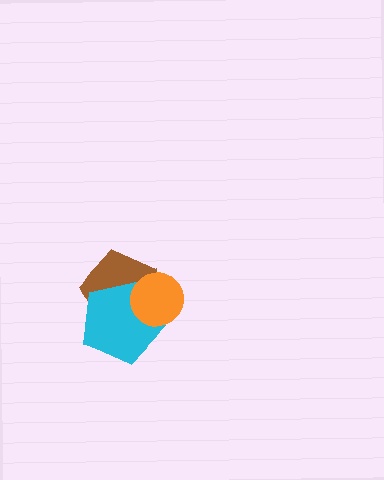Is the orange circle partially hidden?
No, no other shape covers it.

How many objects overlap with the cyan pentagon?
2 objects overlap with the cyan pentagon.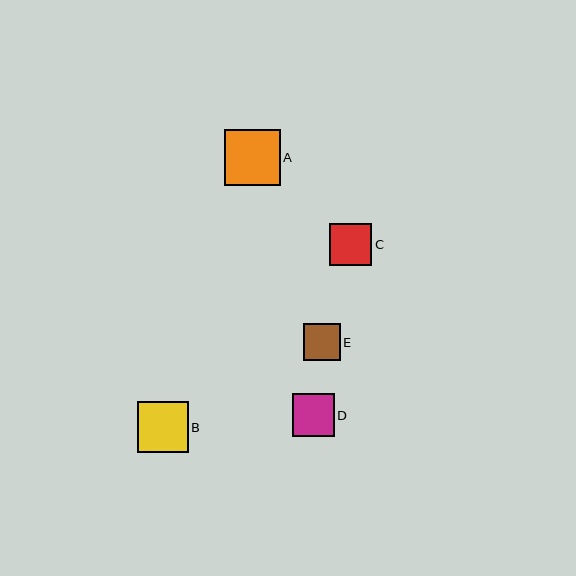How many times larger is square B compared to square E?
Square B is approximately 1.3 times the size of square E.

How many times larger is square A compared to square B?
Square A is approximately 1.1 times the size of square B.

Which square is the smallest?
Square E is the smallest with a size of approximately 37 pixels.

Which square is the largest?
Square A is the largest with a size of approximately 56 pixels.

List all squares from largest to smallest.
From largest to smallest: A, B, D, C, E.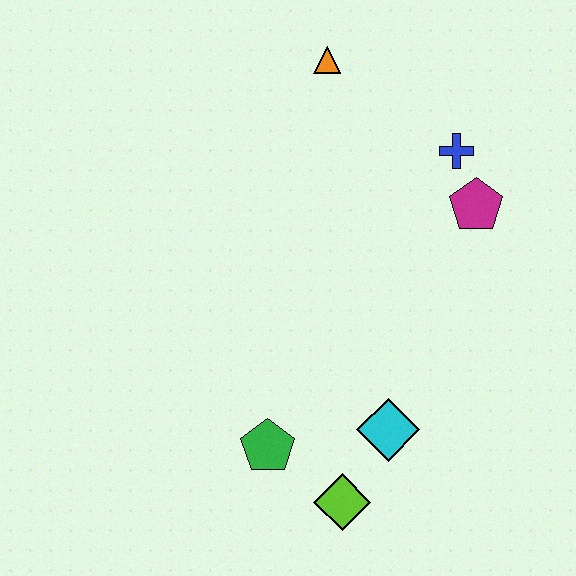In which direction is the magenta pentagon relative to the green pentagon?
The magenta pentagon is above the green pentagon.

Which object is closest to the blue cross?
The magenta pentagon is closest to the blue cross.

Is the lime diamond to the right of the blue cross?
No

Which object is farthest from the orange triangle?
The lime diamond is farthest from the orange triangle.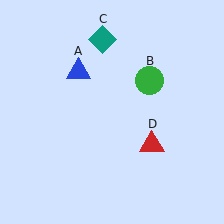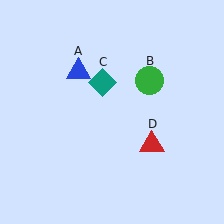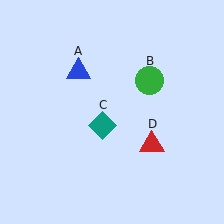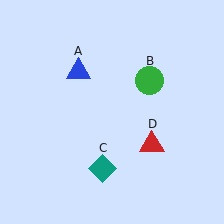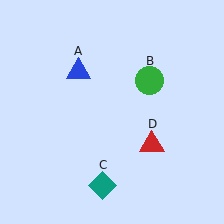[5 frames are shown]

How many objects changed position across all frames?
1 object changed position: teal diamond (object C).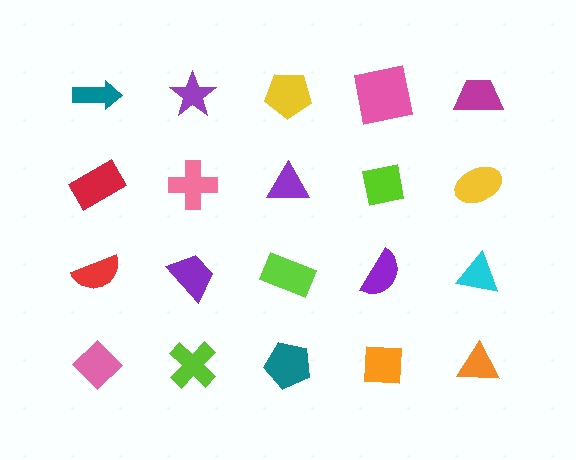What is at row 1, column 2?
A purple star.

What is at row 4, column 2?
A lime cross.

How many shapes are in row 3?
5 shapes.